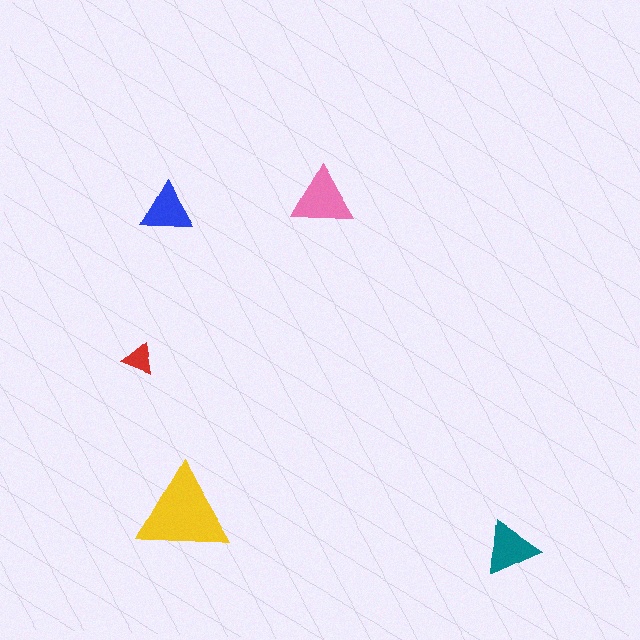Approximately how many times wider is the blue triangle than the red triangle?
About 1.5 times wider.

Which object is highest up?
The pink triangle is topmost.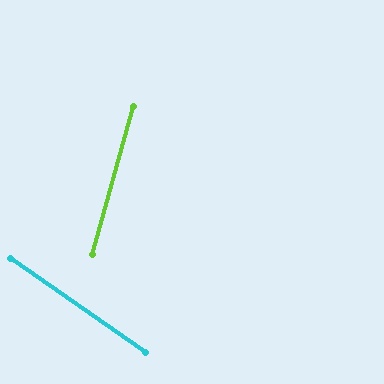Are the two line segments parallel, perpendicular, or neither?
Neither parallel nor perpendicular — they differ by about 71°.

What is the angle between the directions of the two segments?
Approximately 71 degrees.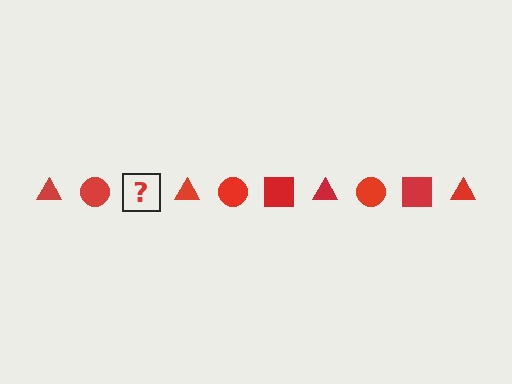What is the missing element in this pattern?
The missing element is a red square.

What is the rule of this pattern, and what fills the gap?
The rule is that the pattern cycles through triangle, circle, square shapes in red. The gap should be filled with a red square.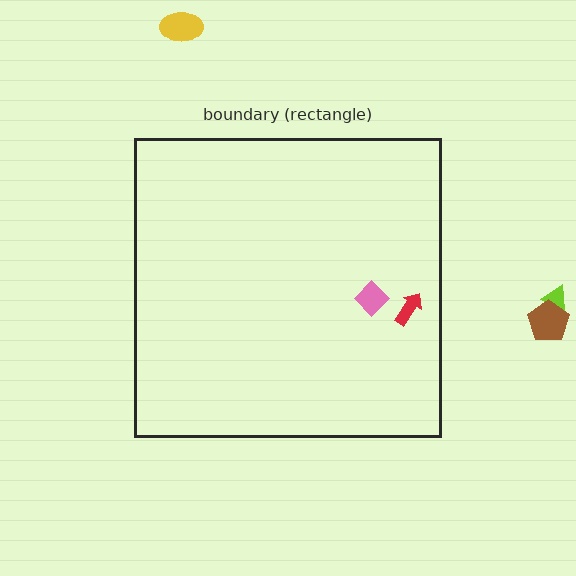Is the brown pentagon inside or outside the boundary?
Outside.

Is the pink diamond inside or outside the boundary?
Inside.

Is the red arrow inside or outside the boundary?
Inside.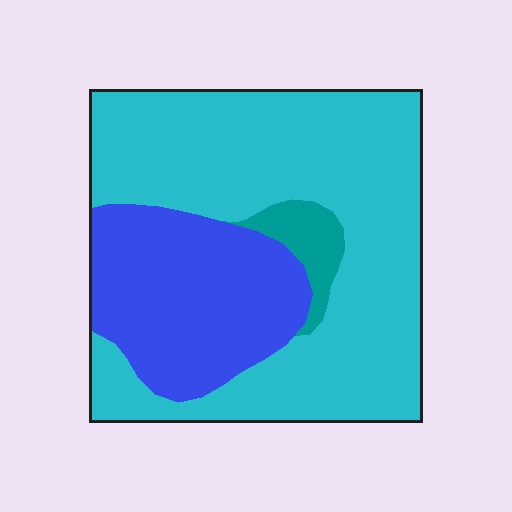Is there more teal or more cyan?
Cyan.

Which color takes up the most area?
Cyan, at roughly 65%.